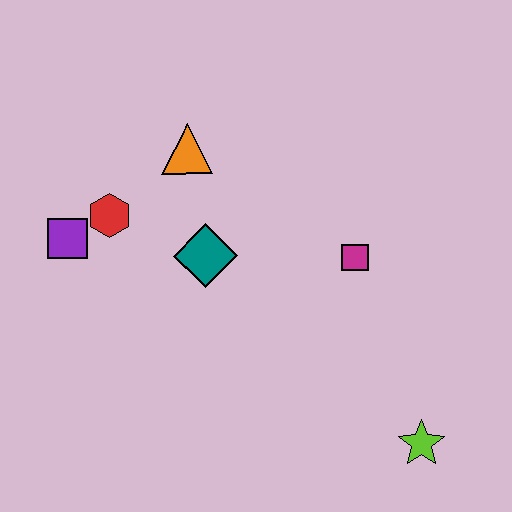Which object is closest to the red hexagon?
The purple square is closest to the red hexagon.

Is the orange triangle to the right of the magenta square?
No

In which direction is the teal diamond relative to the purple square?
The teal diamond is to the right of the purple square.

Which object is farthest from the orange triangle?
The lime star is farthest from the orange triangle.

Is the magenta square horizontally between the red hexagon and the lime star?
Yes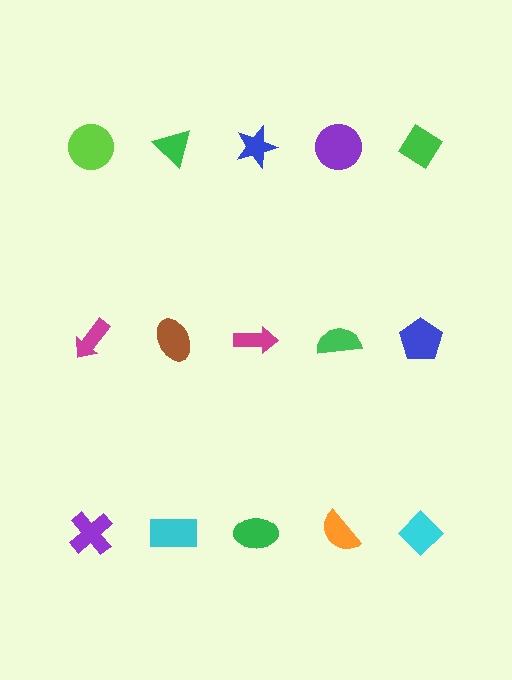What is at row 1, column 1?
A lime circle.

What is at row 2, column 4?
A green semicircle.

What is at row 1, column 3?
A blue star.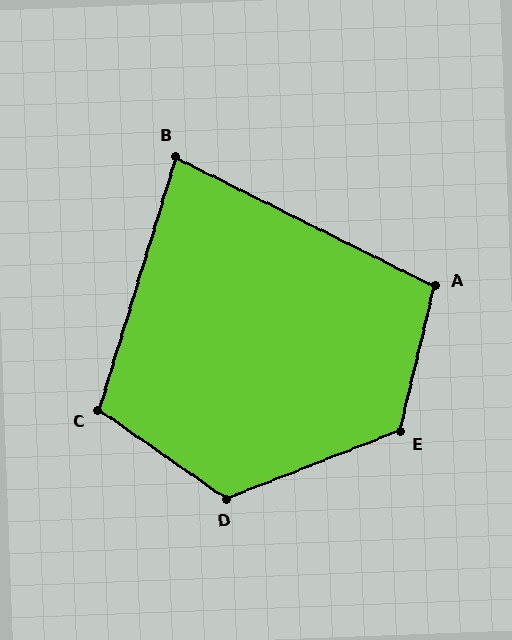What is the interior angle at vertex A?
Approximately 103 degrees (obtuse).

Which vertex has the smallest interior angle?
B, at approximately 81 degrees.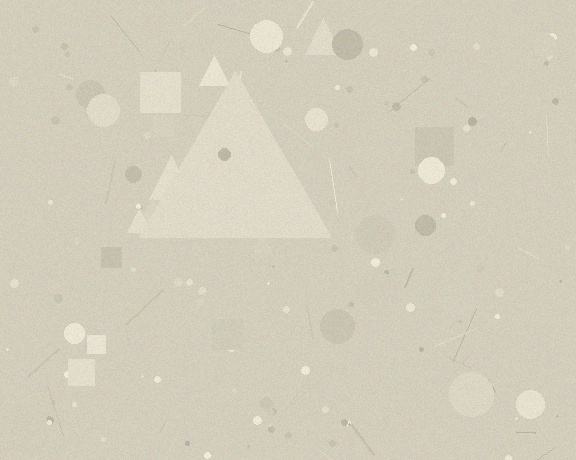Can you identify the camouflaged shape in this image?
The camouflaged shape is a triangle.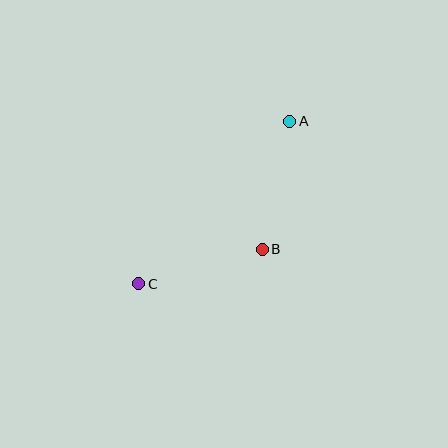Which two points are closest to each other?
Points B and C are closest to each other.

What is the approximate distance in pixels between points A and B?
The distance between A and B is approximately 131 pixels.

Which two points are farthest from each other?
Points A and C are farthest from each other.